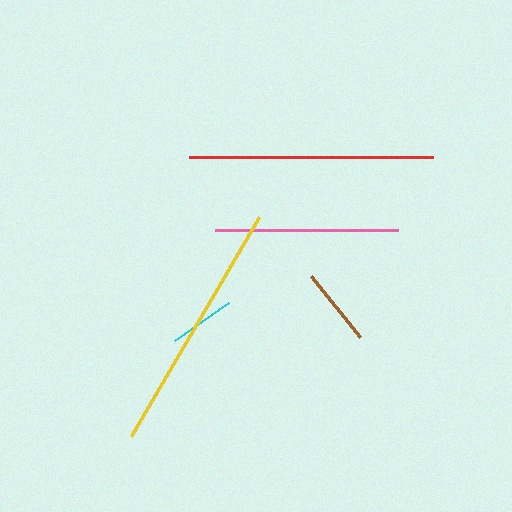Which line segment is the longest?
The yellow line is the longest at approximately 253 pixels.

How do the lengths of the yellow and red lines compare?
The yellow and red lines are approximately the same length.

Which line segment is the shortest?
The cyan line is the shortest at approximately 66 pixels.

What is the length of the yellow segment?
The yellow segment is approximately 253 pixels long.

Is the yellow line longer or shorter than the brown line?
The yellow line is longer than the brown line.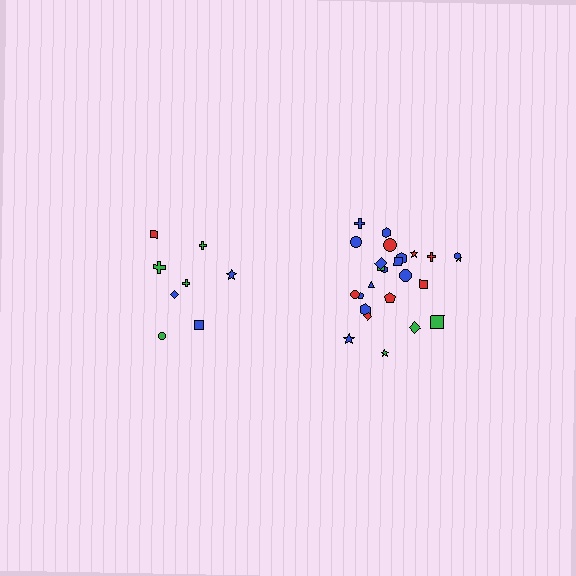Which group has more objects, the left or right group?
The right group.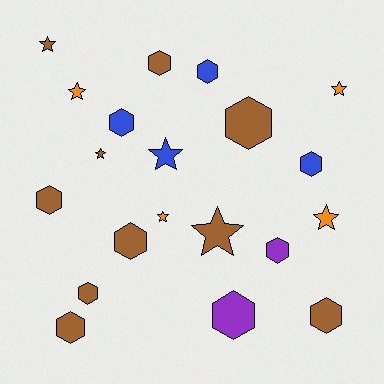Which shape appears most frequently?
Hexagon, with 12 objects.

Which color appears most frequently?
Brown, with 10 objects.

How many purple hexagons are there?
There are 2 purple hexagons.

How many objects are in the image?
There are 20 objects.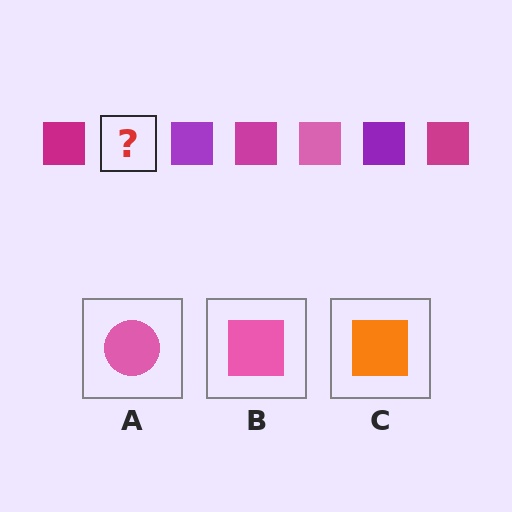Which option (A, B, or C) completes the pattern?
B.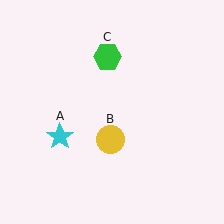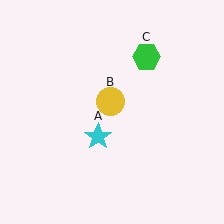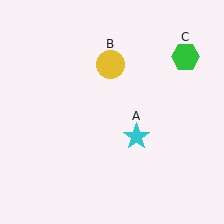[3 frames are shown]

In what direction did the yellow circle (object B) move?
The yellow circle (object B) moved up.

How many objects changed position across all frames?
3 objects changed position: cyan star (object A), yellow circle (object B), green hexagon (object C).